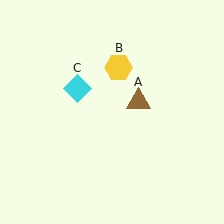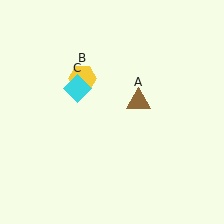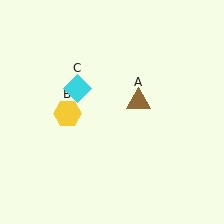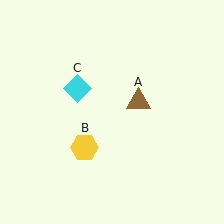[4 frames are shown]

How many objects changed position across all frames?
1 object changed position: yellow hexagon (object B).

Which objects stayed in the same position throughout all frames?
Brown triangle (object A) and cyan diamond (object C) remained stationary.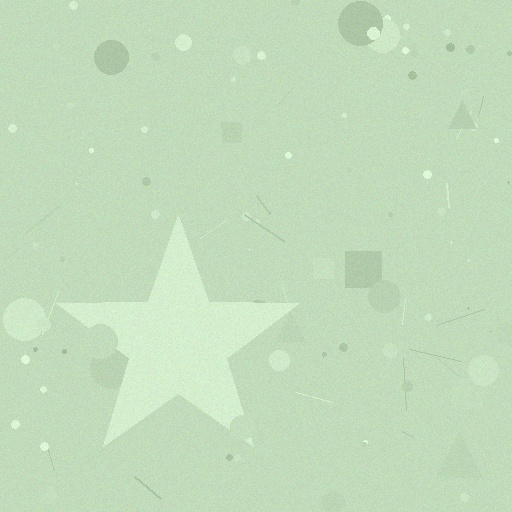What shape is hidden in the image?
A star is hidden in the image.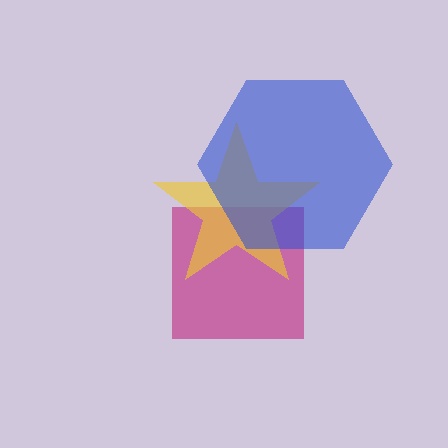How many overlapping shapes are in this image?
There are 3 overlapping shapes in the image.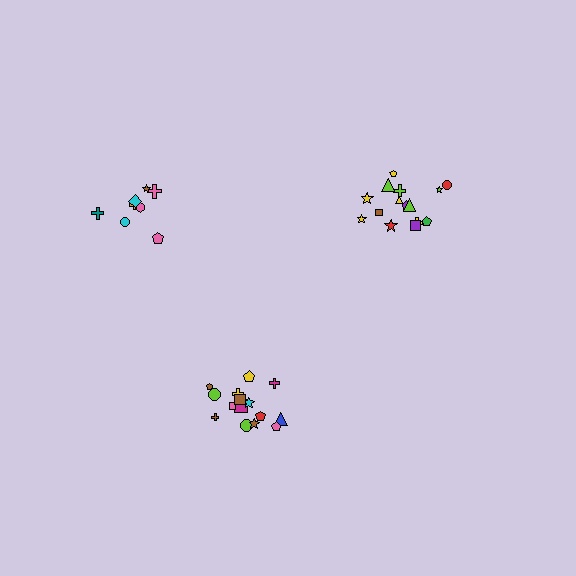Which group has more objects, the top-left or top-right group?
The top-right group.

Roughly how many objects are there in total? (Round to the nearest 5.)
Roughly 40 objects in total.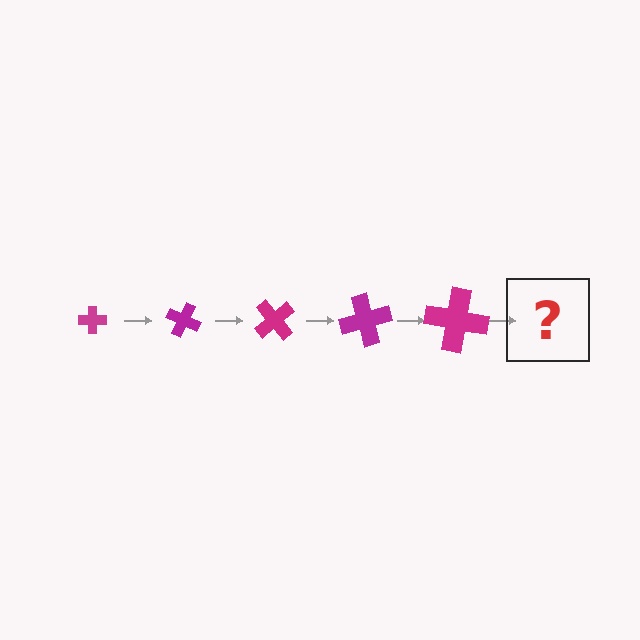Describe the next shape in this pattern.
It should be a cross, larger than the previous one and rotated 125 degrees from the start.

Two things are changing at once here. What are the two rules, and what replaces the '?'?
The two rules are that the cross grows larger each step and it rotates 25 degrees each step. The '?' should be a cross, larger than the previous one and rotated 125 degrees from the start.